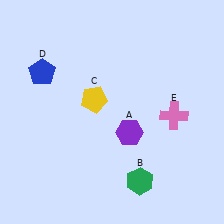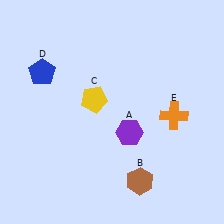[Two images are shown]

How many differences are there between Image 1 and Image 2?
There are 2 differences between the two images.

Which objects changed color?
B changed from green to brown. E changed from pink to orange.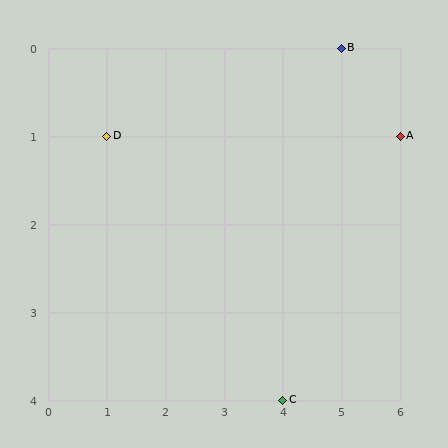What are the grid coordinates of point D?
Point D is at grid coordinates (1, 1).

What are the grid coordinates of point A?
Point A is at grid coordinates (6, 1).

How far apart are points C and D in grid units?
Points C and D are 3 columns and 3 rows apart (about 4.2 grid units diagonally).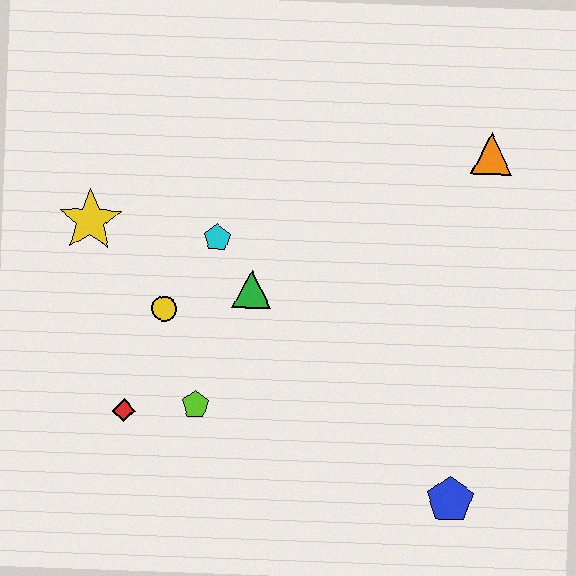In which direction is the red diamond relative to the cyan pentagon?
The red diamond is below the cyan pentagon.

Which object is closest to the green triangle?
The cyan pentagon is closest to the green triangle.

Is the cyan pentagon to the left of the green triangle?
Yes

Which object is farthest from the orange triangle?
The red diamond is farthest from the orange triangle.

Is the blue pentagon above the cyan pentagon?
No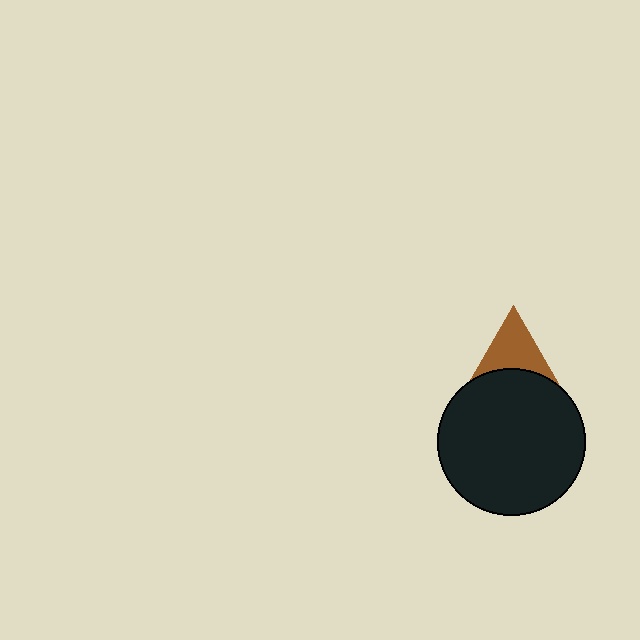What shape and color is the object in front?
The object in front is a black circle.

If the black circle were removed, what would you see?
You would see the complete brown triangle.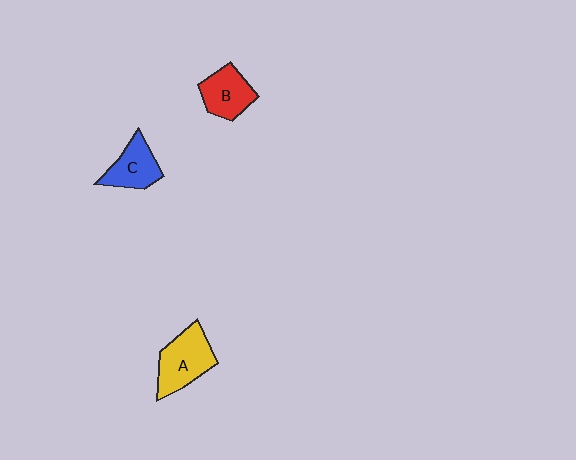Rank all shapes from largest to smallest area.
From largest to smallest: A (yellow), C (blue), B (red).